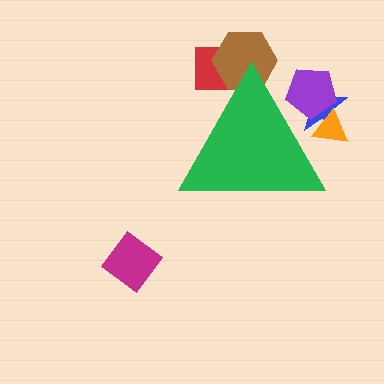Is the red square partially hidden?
Yes, the red square is partially hidden behind the green triangle.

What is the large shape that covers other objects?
A green triangle.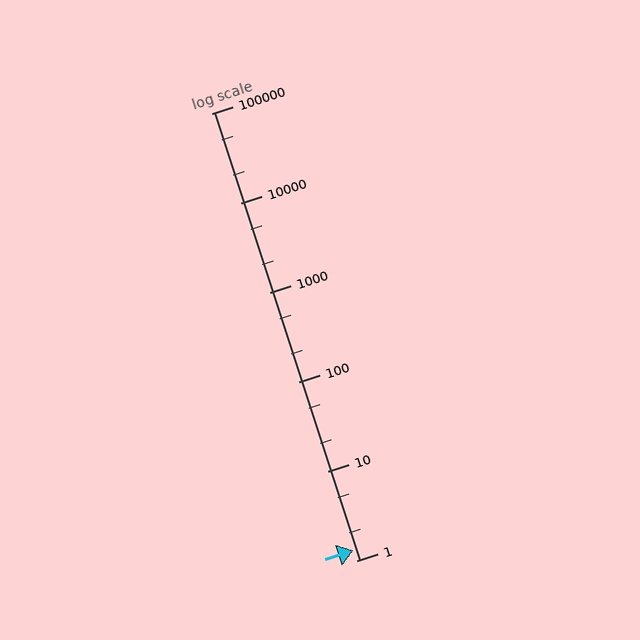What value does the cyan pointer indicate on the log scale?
The pointer indicates approximately 1.3.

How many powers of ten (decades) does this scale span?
The scale spans 5 decades, from 1 to 100000.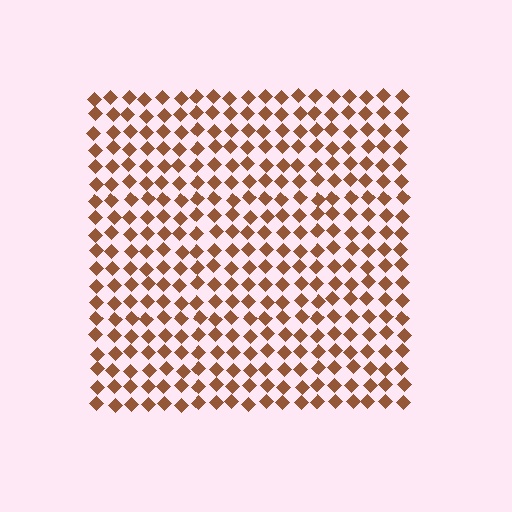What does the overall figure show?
The overall figure shows a square.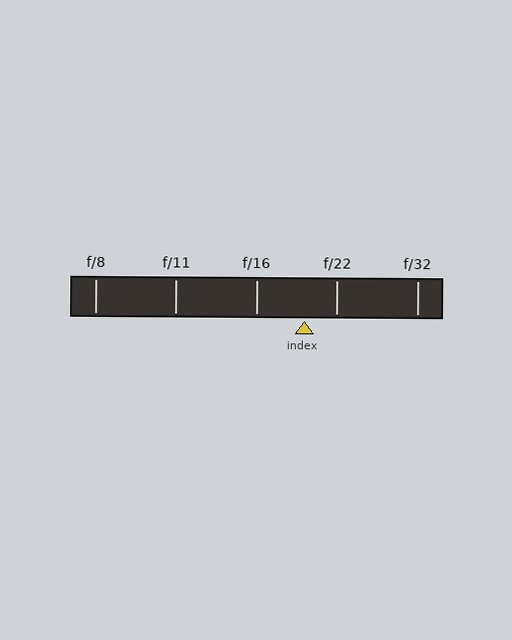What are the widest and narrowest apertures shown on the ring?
The widest aperture shown is f/8 and the narrowest is f/32.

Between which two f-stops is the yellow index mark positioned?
The index mark is between f/16 and f/22.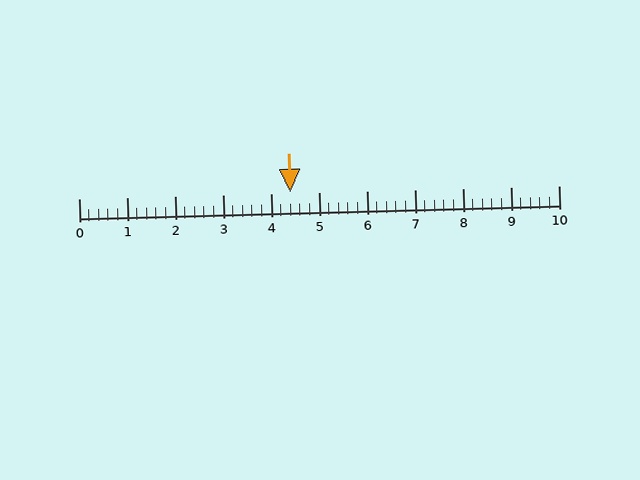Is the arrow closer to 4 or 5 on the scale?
The arrow is closer to 4.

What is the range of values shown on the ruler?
The ruler shows values from 0 to 10.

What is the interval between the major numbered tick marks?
The major tick marks are spaced 1 units apart.